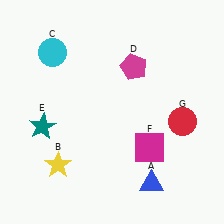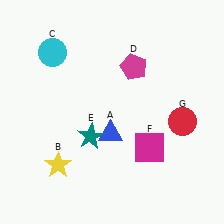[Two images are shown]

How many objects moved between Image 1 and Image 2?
2 objects moved between the two images.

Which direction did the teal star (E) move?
The teal star (E) moved right.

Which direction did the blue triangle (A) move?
The blue triangle (A) moved up.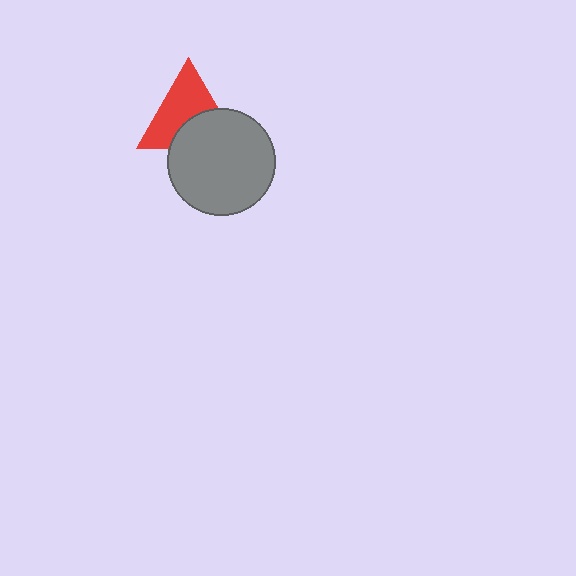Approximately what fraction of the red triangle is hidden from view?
Roughly 40% of the red triangle is hidden behind the gray circle.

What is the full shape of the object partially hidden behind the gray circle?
The partially hidden object is a red triangle.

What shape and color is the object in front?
The object in front is a gray circle.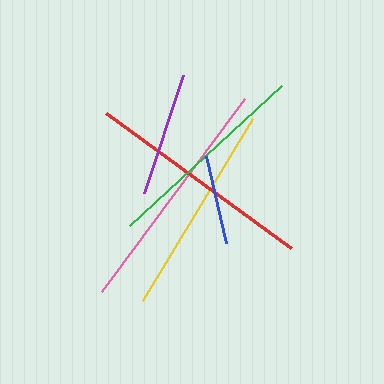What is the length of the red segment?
The red segment is approximately 229 pixels long.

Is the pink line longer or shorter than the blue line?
The pink line is longer than the blue line.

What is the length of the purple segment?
The purple segment is approximately 125 pixels long.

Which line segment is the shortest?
The blue line is the shortest at approximately 89 pixels.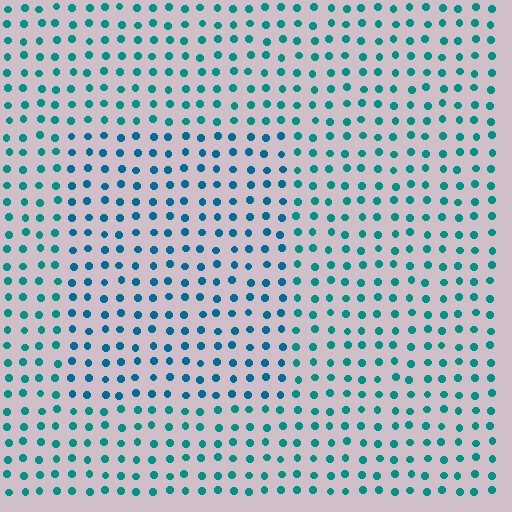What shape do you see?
I see a rectangle.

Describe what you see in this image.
The image is filled with small teal elements in a uniform arrangement. A rectangle-shaped region is visible where the elements are tinted to a slightly different hue, forming a subtle color boundary.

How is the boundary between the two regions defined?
The boundary is defined purely by a slight shift in hue (about 23 degrees). Spacing, size, and orientation are identical on both sides.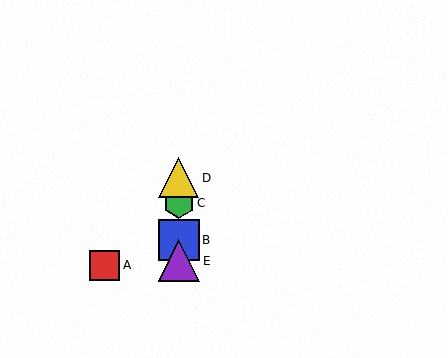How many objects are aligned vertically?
4 objects (B, C, D, E) are aligned vertically.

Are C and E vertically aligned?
Yes, both are at x≈179.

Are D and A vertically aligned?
No, D is at x≈179 and A is at x≈105.